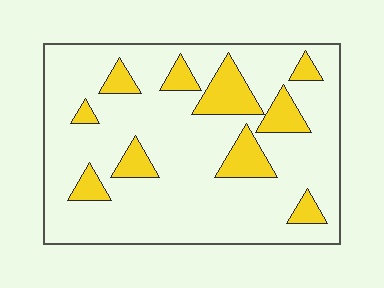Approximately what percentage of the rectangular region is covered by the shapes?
Approximately 20%.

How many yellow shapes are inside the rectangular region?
10.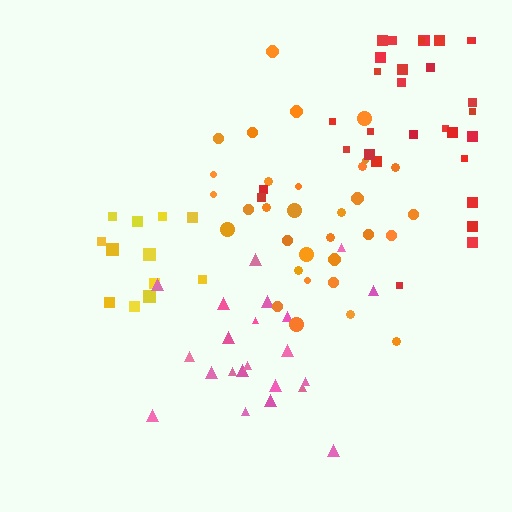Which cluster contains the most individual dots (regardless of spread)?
Orange (32).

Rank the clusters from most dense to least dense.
yellow, red, orange, pink.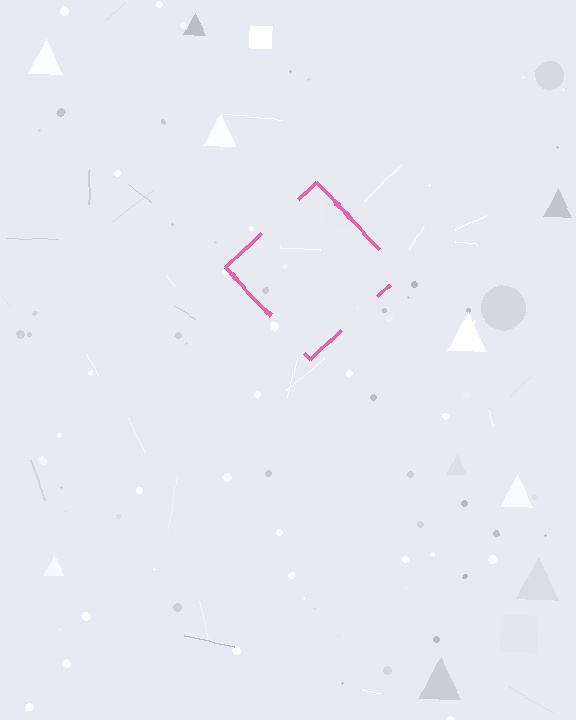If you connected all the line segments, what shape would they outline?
They would outline a diamond.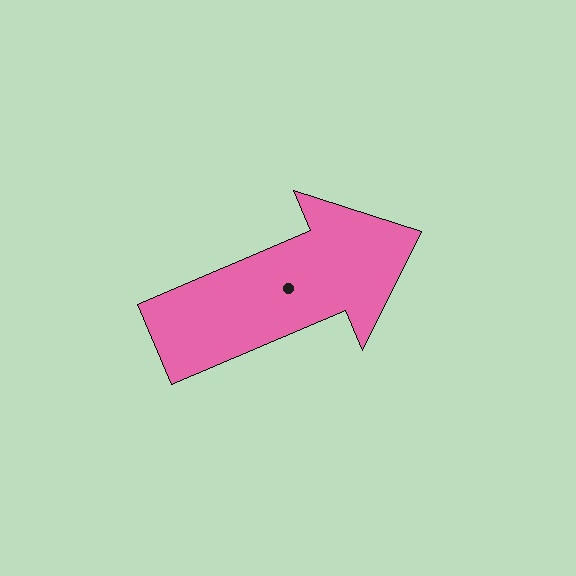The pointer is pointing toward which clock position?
Roughly 2 o'clock.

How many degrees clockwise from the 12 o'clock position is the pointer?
Approximately 67 degrees.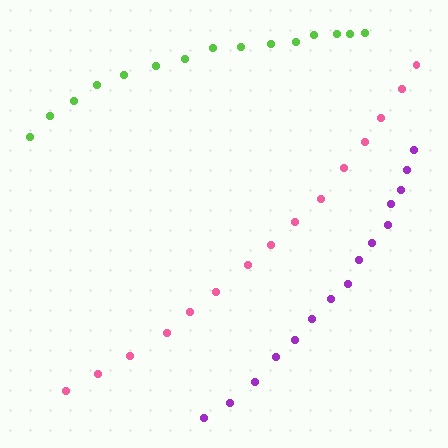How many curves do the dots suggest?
There are 3 distinct paths.